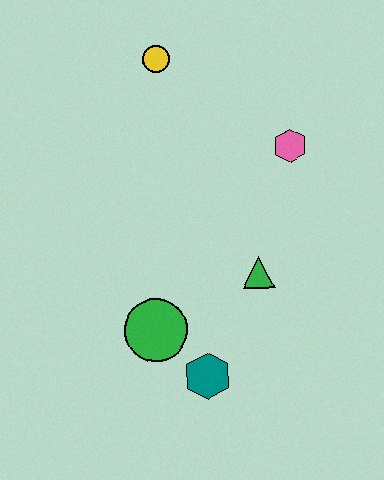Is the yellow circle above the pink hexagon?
Yes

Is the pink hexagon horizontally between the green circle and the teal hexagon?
No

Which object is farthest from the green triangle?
The yellow circle is farthest from the green triangle.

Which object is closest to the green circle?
The teal hexagon is closest to the green circle.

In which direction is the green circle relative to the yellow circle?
The green circle is below the yellow circle.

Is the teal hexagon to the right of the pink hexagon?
No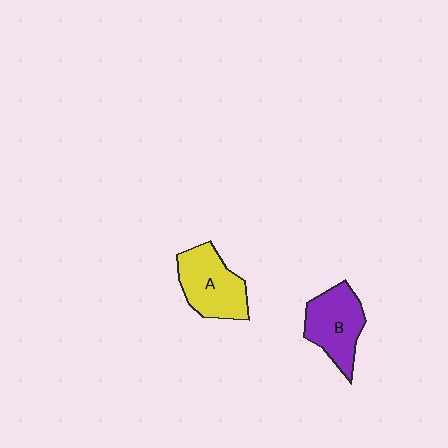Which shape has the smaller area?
Shape B (purple).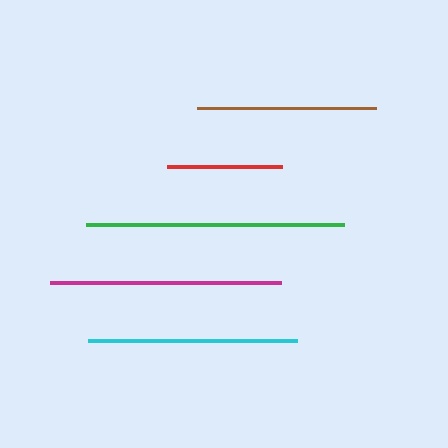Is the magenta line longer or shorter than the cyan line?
The magenta line is longer than the cyan line.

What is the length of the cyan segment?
The cyan segment is approximately 209 pixels long.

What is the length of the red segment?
The red segment is approximately 115 pixels long.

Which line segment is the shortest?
The red line is the shortest at approximately 115 pixels.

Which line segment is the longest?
The green line is the longest at approximately 259 pixels.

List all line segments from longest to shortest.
From longest to shortest: green, magenta, cyan, brown, red.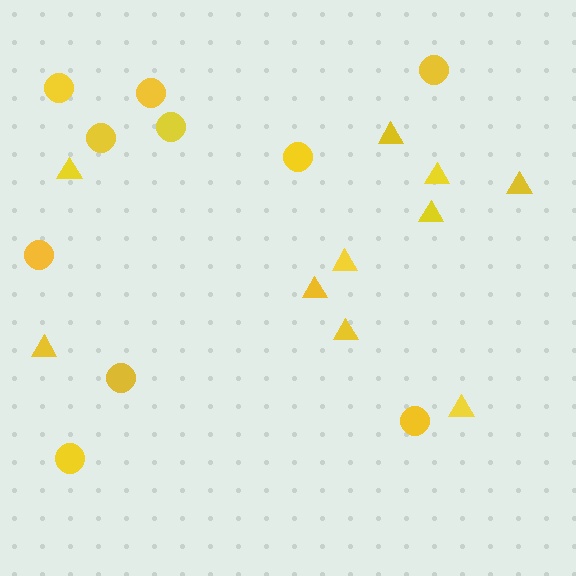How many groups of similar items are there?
There are 2 groups: one group of circles (10) and one group of triangles (10).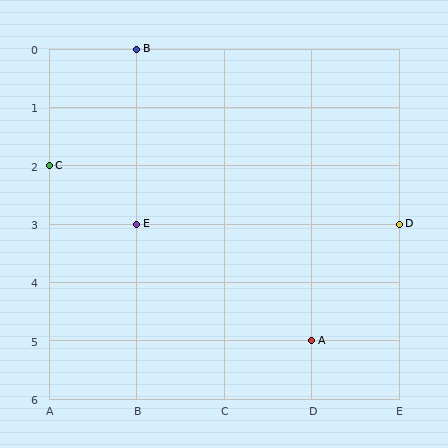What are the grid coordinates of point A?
Point A is at grid coordinates (D, 5).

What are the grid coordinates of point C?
Point C is at grid coordinates (A, 2).